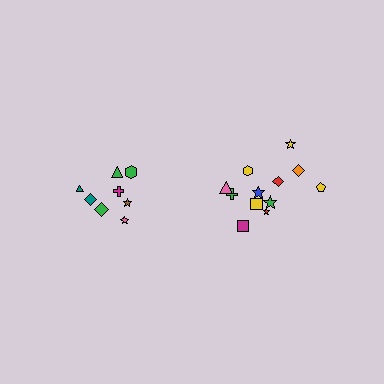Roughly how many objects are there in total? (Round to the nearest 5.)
Roughly 20 objects in total.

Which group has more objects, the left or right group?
The right group.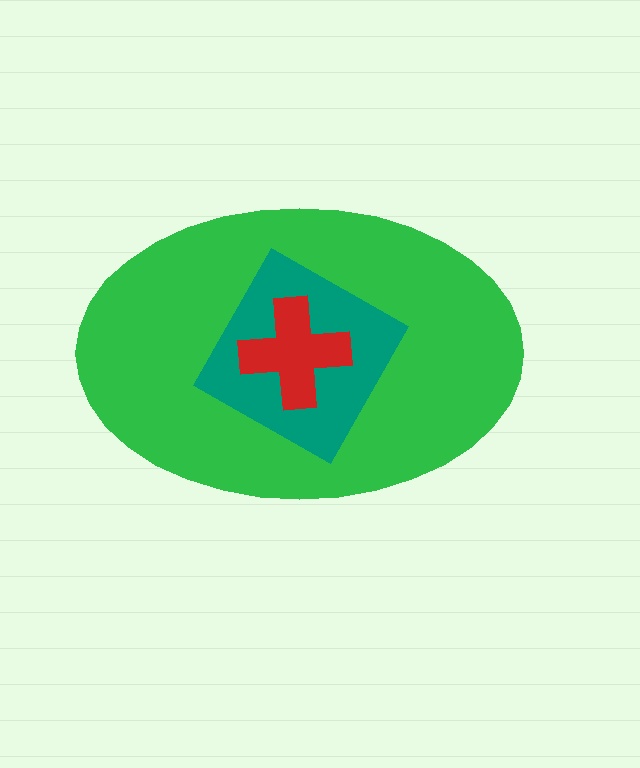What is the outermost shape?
The green ellipse.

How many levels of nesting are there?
3.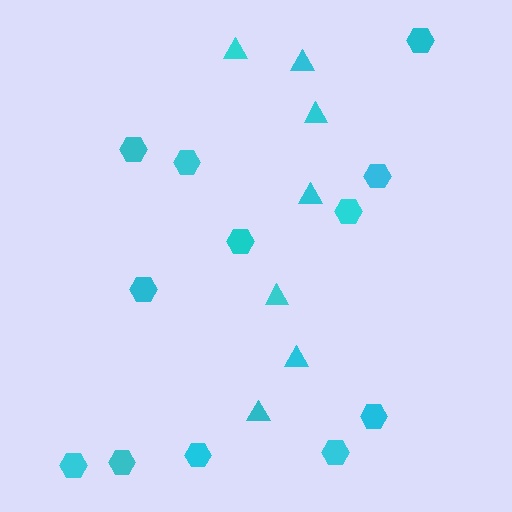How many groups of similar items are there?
There are 2 groups: one group of hexagons (12) and one group of triangles (7).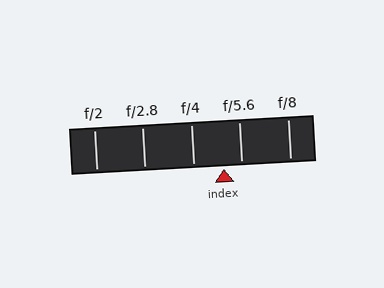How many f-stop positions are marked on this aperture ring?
There are 5 f-stop positions marked.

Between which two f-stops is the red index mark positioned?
The index mark is between f/4 and f/5.6.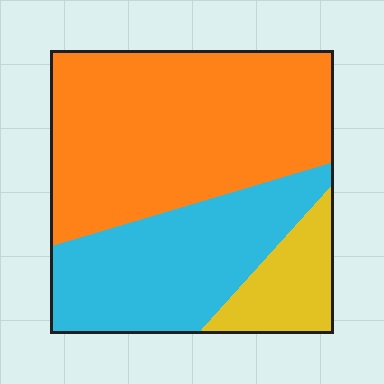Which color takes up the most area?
Orange, at roughly 55%.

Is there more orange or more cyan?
Orange.